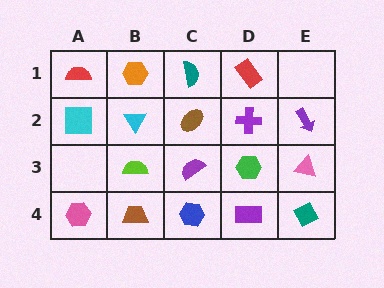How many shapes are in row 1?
4 shapes.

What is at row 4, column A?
A pink hexagon.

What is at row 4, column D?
A purple rectangle.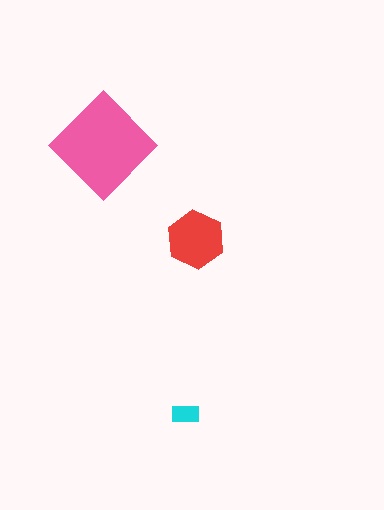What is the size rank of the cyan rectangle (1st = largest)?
3rd.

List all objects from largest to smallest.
The pink diamond, the red hexagon, the cyan rectangle.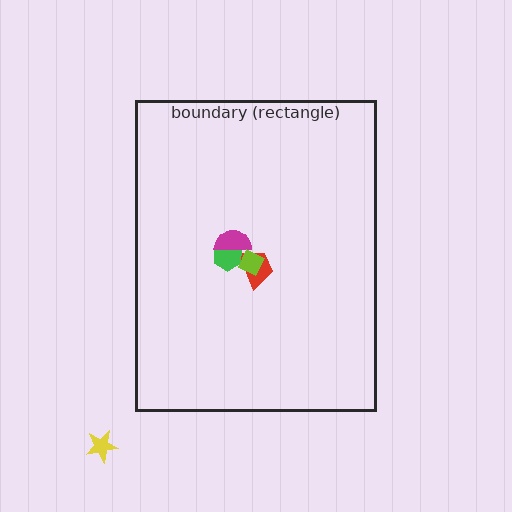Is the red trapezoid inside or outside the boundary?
Inside.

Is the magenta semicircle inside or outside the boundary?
Inside.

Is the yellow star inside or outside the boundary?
Outside.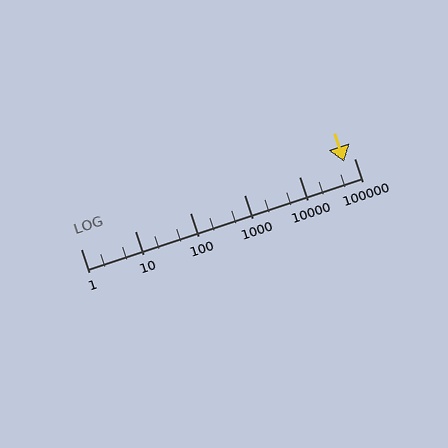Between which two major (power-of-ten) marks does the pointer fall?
The pointer is between 10000 and 100000.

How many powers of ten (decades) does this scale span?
The scale spans 5 decades, from 1 to 100000.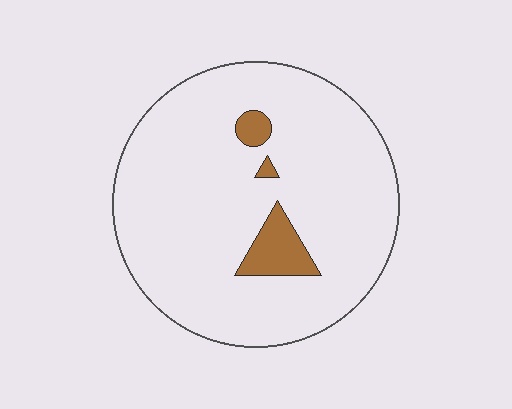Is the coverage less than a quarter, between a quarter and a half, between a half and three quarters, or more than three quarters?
Less than a quarter.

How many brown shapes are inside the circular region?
3.